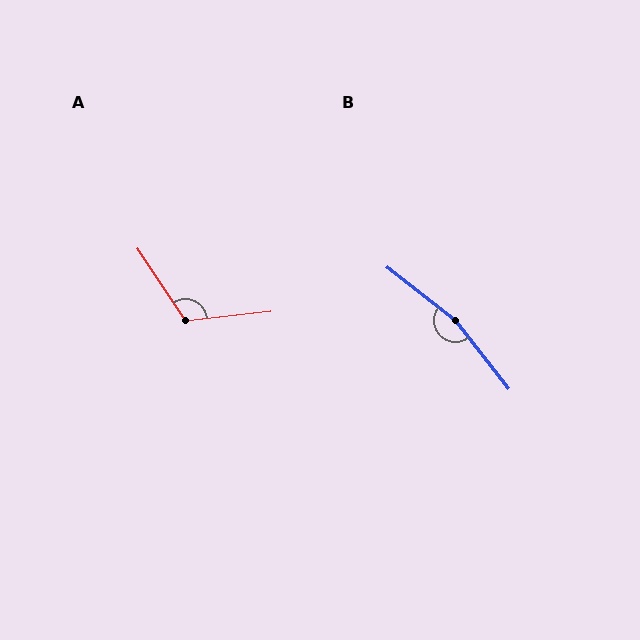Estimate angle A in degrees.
Approximately 117 degrees.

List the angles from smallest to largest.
A (117°), B (166°).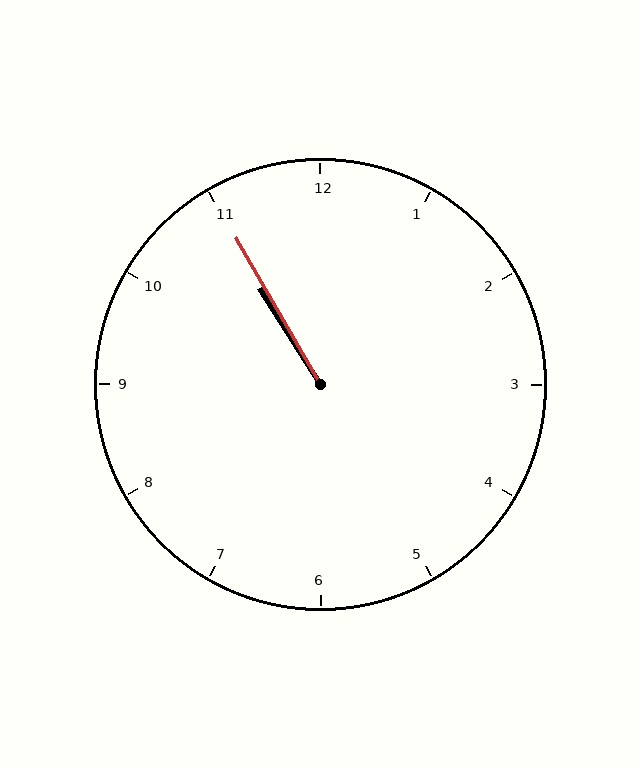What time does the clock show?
10:55.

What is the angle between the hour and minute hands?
Approximately 2 degrees.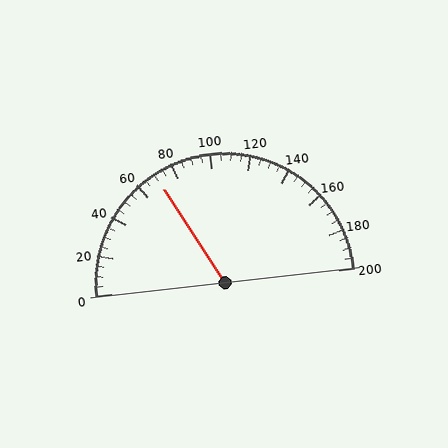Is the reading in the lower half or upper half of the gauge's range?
The reading is in the lower half of the range (0 to 200).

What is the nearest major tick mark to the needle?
The nearest major tick mark is 80.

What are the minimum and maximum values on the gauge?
The gauge ranges from 0 to 200.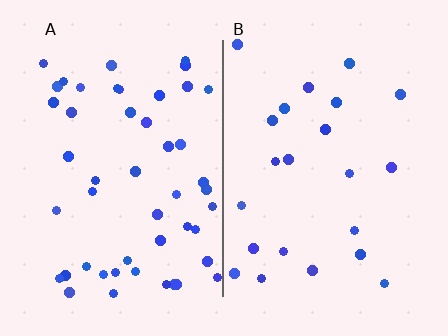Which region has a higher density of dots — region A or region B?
A (the left).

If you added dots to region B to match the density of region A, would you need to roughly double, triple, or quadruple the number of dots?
Approximately double.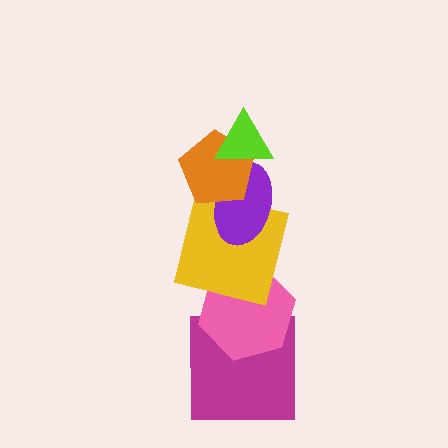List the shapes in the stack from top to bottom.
From top to bottom: the lime triangle, the orange pentagon, the purple ellipse, the yellow square, the pink hexagon, the magenta square.